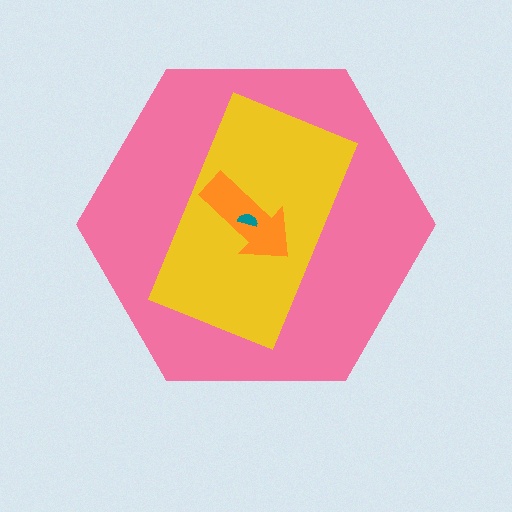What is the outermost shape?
The pink hexagon.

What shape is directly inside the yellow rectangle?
The orange arrow.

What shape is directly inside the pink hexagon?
The yellow rectangle.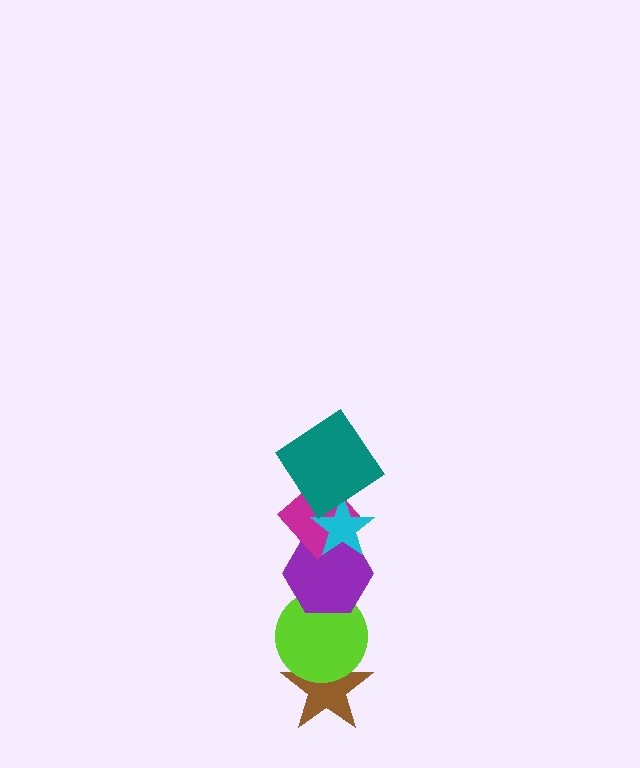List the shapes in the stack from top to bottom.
From top to bottom: the teal diamond, the cyan star, the magenta diamond, the purple hexagon, the lime circle, the brown star.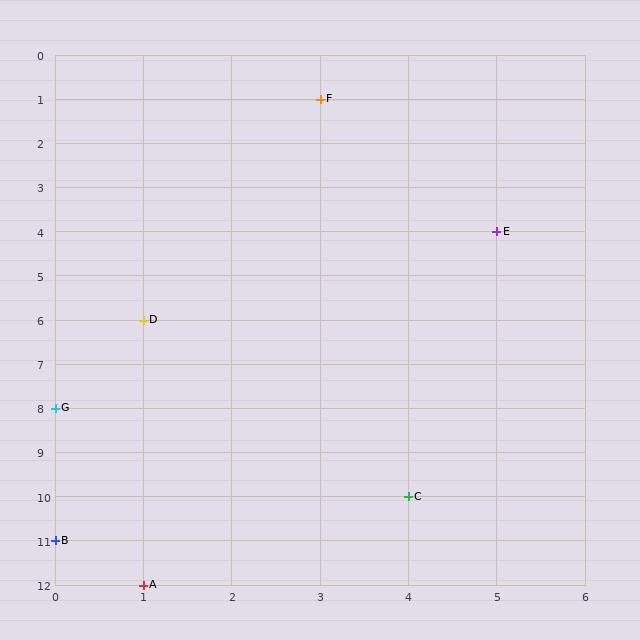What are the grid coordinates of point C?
Point C is at grid coordinates (4, 10).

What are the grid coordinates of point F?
Point F is at grid coordinates (3, 1).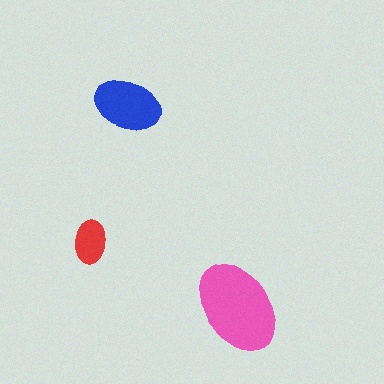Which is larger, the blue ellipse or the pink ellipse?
The pink one.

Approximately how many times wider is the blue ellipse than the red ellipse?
About 1.5 times wider.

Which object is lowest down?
The pink ellipse is bottommost.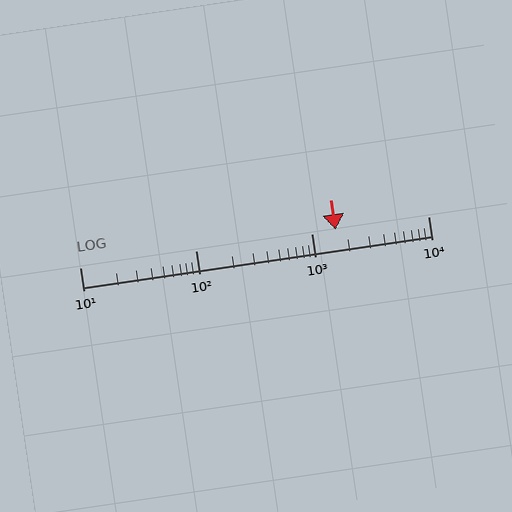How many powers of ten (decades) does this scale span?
The scale spans 3 decades, from 10 to 10000.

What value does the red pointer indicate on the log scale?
The pointer indicates approximately 1600.